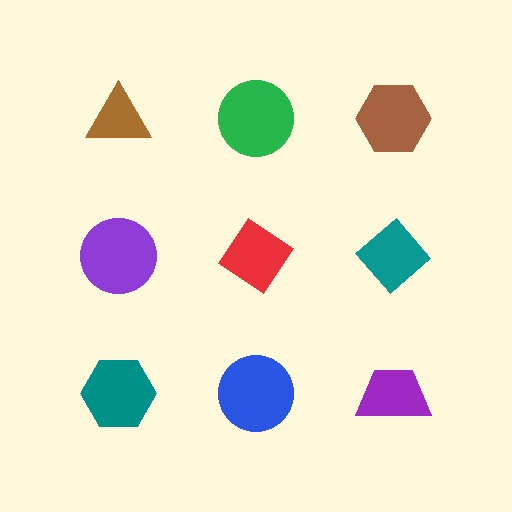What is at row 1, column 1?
A brown triangle.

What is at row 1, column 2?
A green circle.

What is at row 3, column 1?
A teal hexagon.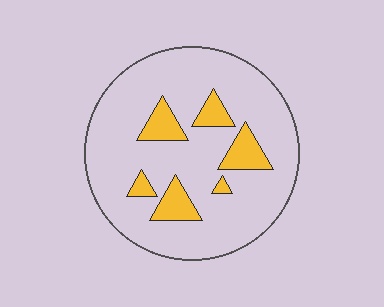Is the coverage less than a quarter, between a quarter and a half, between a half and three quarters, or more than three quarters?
Less than a quarter.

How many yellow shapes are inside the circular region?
6.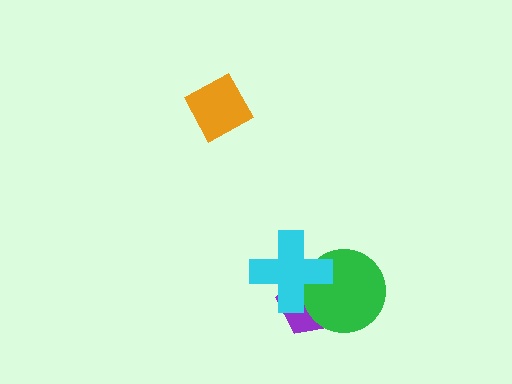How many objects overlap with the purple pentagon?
2 objects overlap with the purple pentagon.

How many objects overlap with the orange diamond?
0 objects overlap with the orange diamond.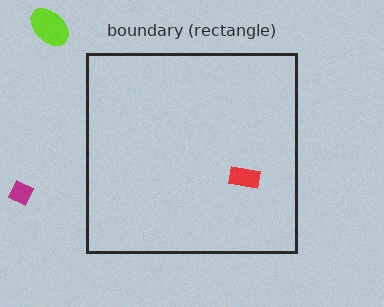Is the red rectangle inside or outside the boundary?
Inside.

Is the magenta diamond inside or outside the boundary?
Outside.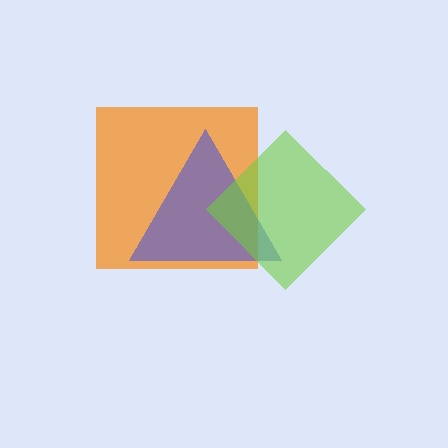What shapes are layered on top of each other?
The layered shapes are: an orange square, a blue triangle, a lime diamond.